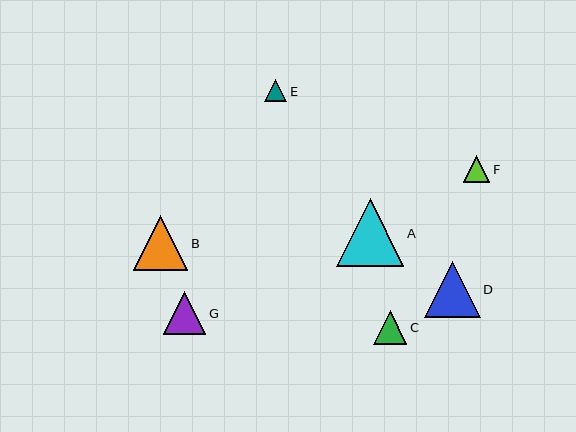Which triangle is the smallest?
Triangle E is the smallest with a size of approximately 22 pixels.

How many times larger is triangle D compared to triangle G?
Triangle D is approximately 1.3 times the size of triangle G.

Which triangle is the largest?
Triangle A is the largest with a size of approximately 68 pixels.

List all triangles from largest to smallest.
From largest to smallest: A, D, B, G, C, F, E.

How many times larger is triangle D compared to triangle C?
Triangle D is approximately 1.6 times the size of triangle C.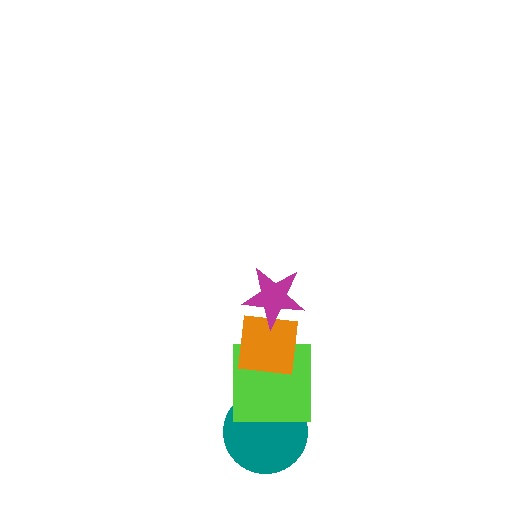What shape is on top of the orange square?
The magenta star is on top of the orange square.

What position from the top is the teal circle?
The teal circle is 4th from the top.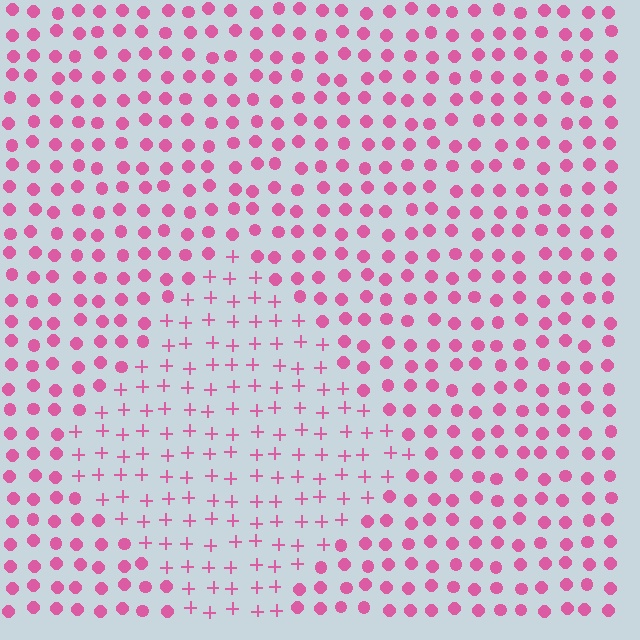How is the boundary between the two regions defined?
The boundary is defined by a change in element shape: plus signs inside vs. circles outside. All elements share the same color and spacing.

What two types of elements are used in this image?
The image uses plus signs inside the diamond region and circles outside it.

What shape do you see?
I see a diamond.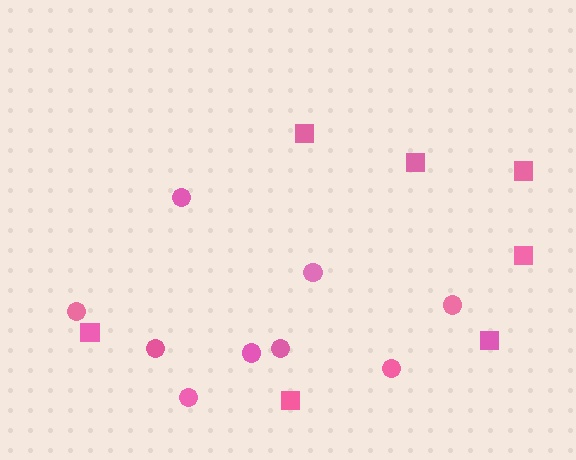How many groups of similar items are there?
There are 2 groups: one group of circles (9) and one group of squares (7).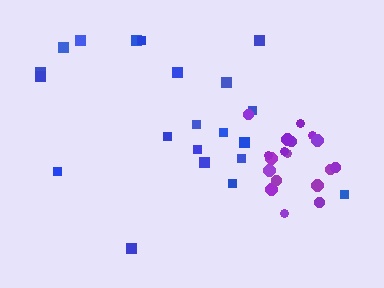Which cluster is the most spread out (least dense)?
Blue.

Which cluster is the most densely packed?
Purple.